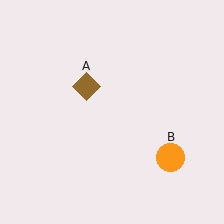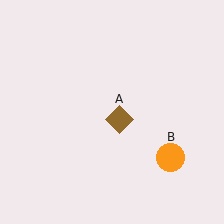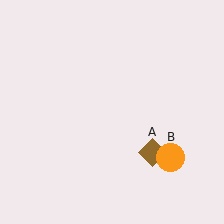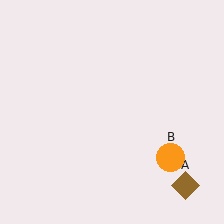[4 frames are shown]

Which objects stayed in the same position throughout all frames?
Orange circle (object B) remained stationary.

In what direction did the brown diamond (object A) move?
The brown diamond (object A) moved down and to the right.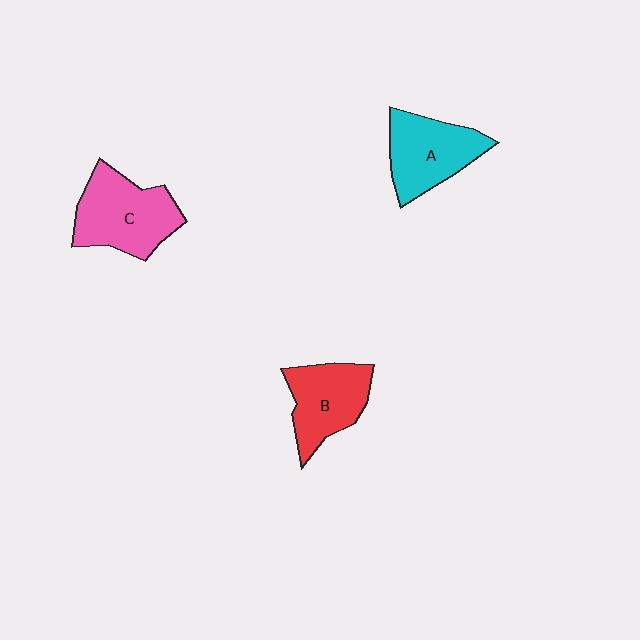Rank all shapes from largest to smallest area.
From largest to smallest: C (pink), A (cyan), B (red).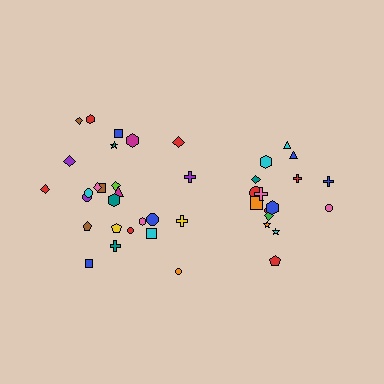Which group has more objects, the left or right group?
The left group.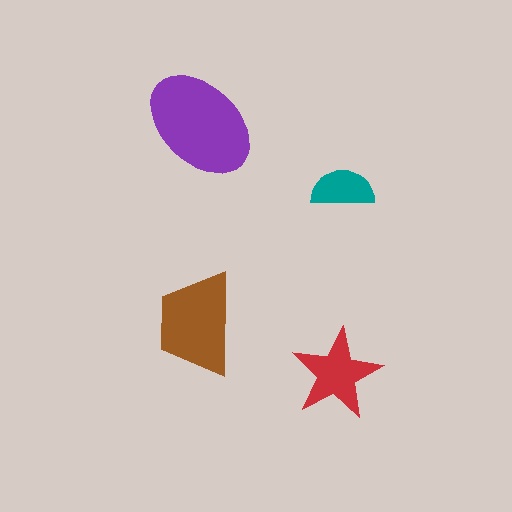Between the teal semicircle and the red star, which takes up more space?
The red star.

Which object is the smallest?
The teal semicircle.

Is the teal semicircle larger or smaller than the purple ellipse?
Smaller.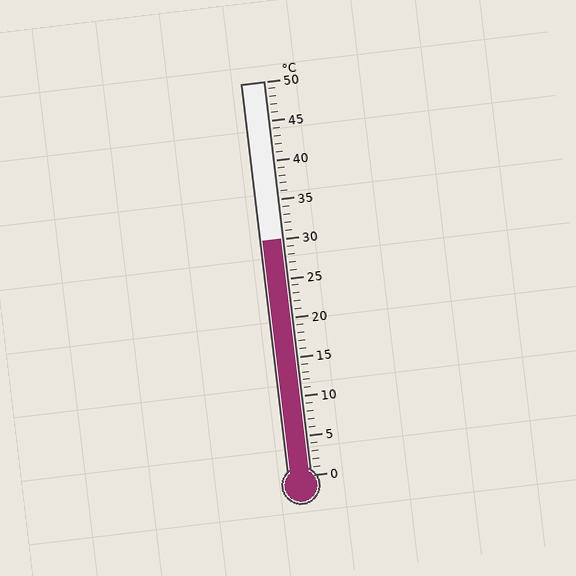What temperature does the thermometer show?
The thermometer shows approximately 30°C.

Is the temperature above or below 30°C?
The temperature is at 30°C.